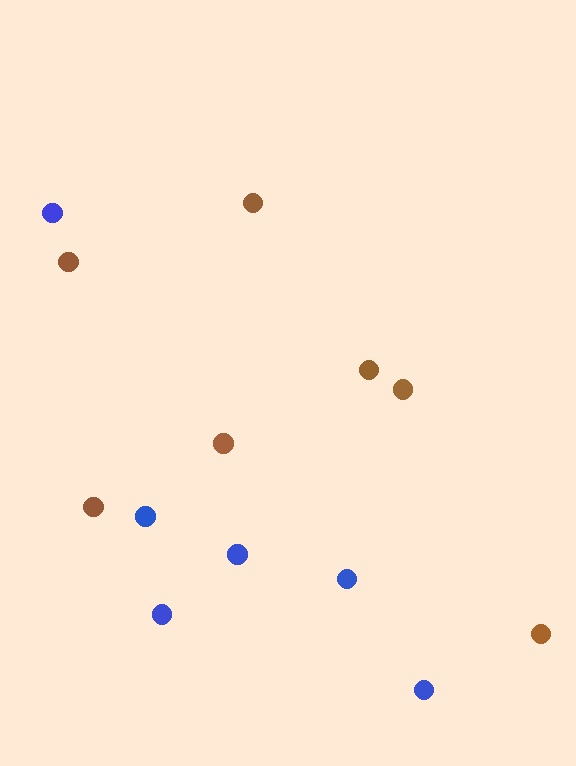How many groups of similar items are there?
There are 2 groups: one group of blue circles (6) and one group of brown circles (7).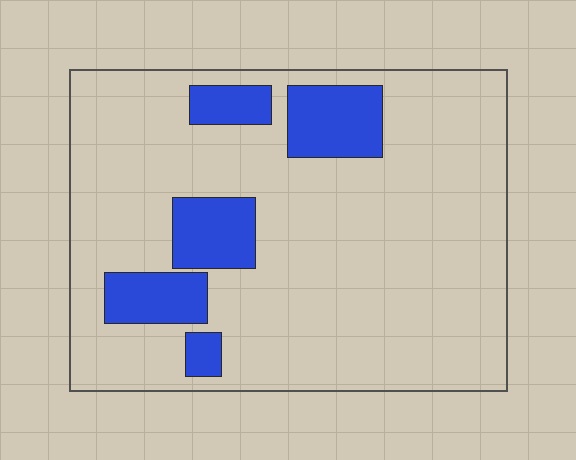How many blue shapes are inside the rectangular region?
5.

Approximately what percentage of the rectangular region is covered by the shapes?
Approximately 15%.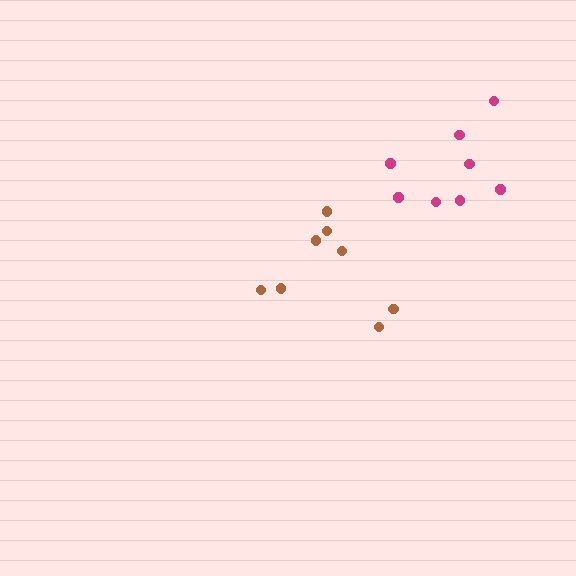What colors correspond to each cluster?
The clusters are colored: magenta, brown.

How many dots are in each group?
Group 1: 8 dots, Group 2: 8 dots (16 total).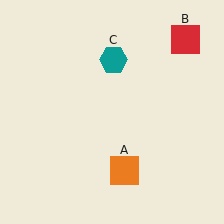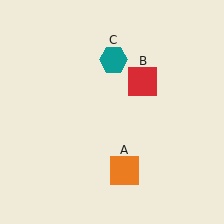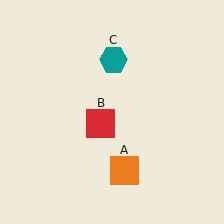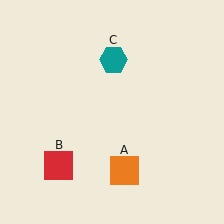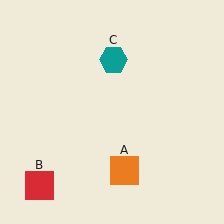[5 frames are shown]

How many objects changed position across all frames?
1 object changed position: red square (object B).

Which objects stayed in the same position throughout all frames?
Orange square (object A) and teal hexagon (object C) remained stationary.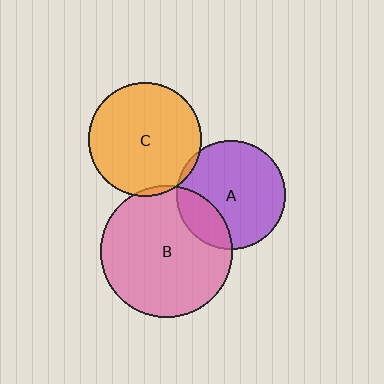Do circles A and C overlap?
Yes.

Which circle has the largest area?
Circle B (pink).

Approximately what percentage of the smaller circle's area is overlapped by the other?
Approximately 5%.